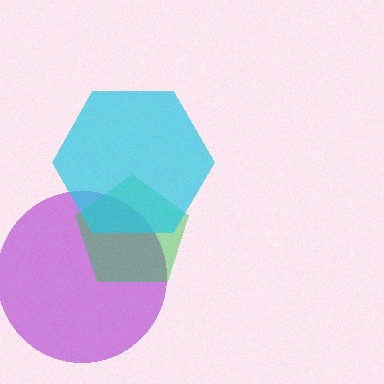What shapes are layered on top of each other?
The layered shapes are: a purple circle, a green pentagon, a cyan hexagon.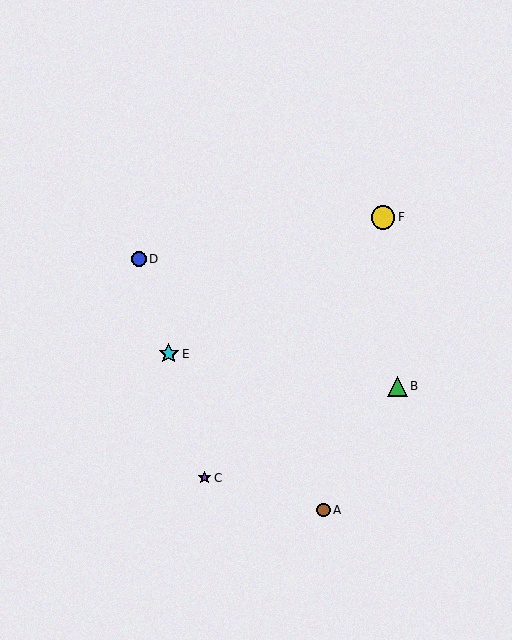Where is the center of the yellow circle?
The center of the yellow circle is at (383, 217).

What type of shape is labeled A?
Shape A is a brown circle.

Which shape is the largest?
The yellow circle (labeled F) is the largest.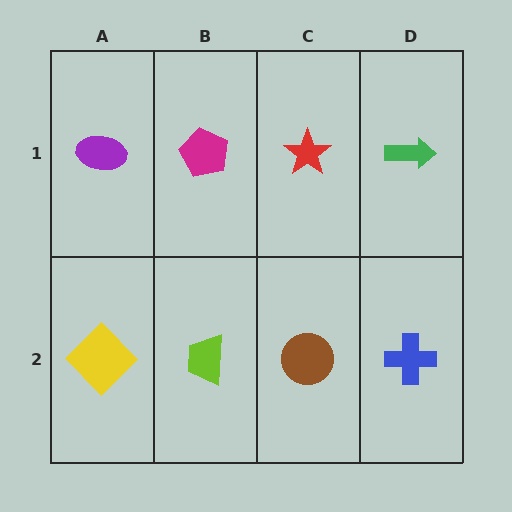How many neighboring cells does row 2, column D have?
2.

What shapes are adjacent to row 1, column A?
A yellow diamond (row 2, column A), a magenta pentagon (row 1, column B).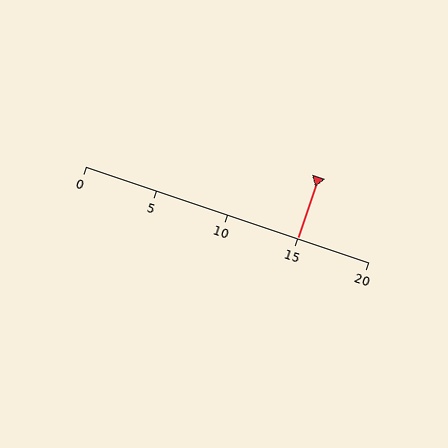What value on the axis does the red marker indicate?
The marker indicates approximately 15.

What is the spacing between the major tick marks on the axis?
The major ticks are spaced 5 apart.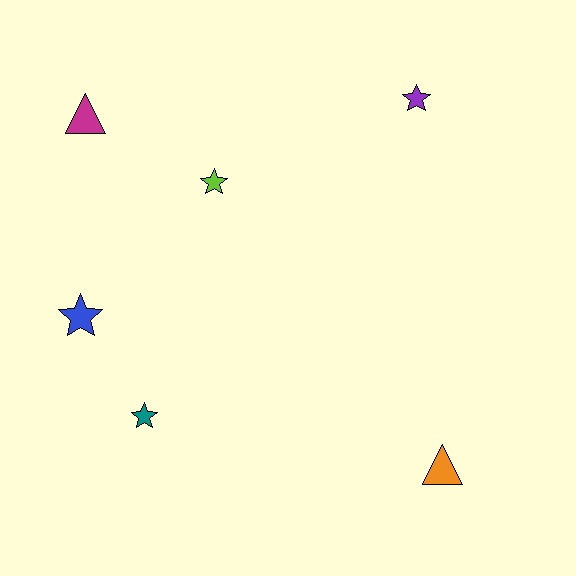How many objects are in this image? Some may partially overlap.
There are 6 objects.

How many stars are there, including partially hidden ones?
There are 4 stars.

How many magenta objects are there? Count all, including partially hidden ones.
There is 1 magenta object.